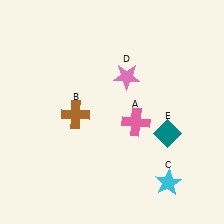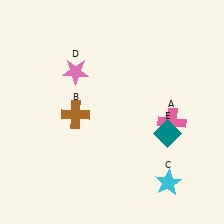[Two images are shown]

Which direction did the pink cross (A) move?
The pink cross (A) moved right.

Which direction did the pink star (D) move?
The pink star (D) moved left.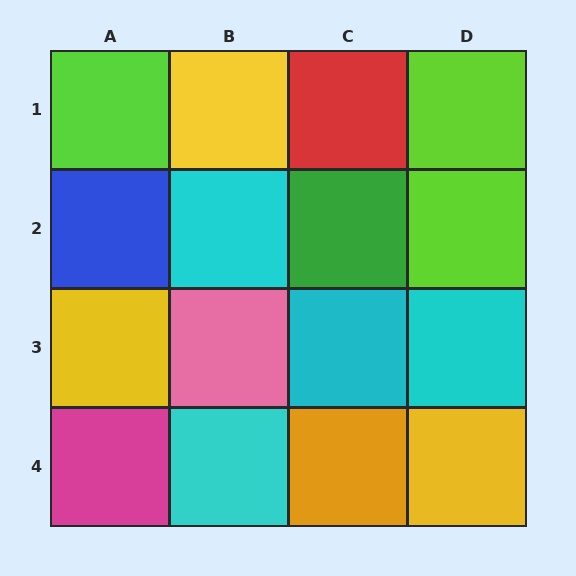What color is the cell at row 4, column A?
Magenta.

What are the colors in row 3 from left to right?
Yellow, pink, cyan, cyan.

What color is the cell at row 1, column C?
Red.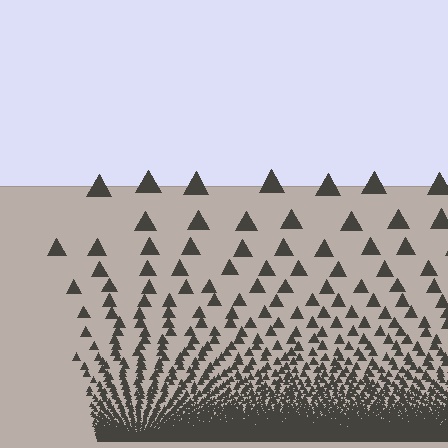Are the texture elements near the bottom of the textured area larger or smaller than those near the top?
Smaller. The gradient is inverted — elements near the bottom are smaller and denser.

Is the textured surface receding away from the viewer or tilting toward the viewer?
The surface appears to tilt toward the viewer. Texture elements get larger and sparser toward the top.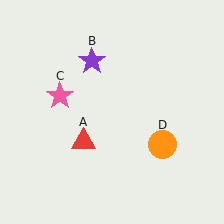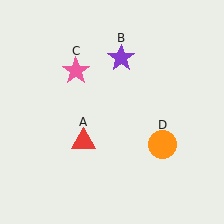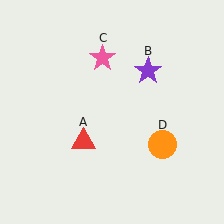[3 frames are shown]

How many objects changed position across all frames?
2 objects changed position: purple star (object B), pink star (object C).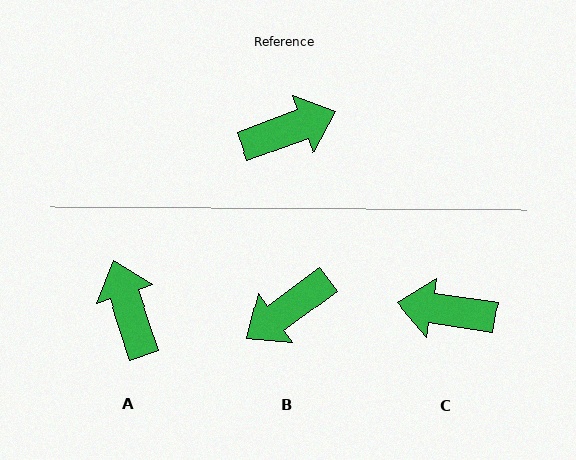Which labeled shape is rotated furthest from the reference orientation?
B, about 164 degrees away.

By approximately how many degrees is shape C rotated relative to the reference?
Approximately 151 degrees counter-clockwise.